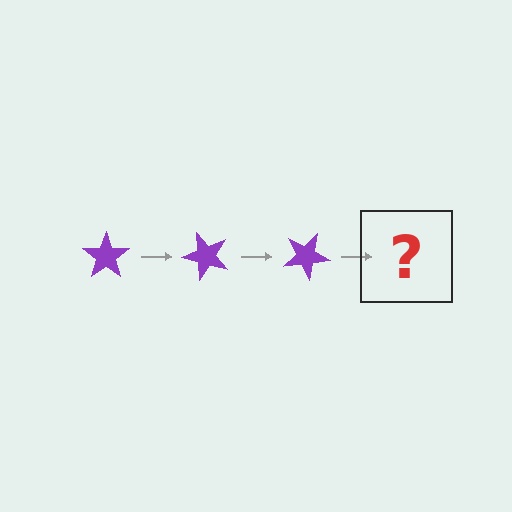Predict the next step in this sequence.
The next step is a purple star rotated 150 degrees.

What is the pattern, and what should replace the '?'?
The pattern is that the star rotates 50 degrees each step. The '?' should be a purple star rotated 150 degrees.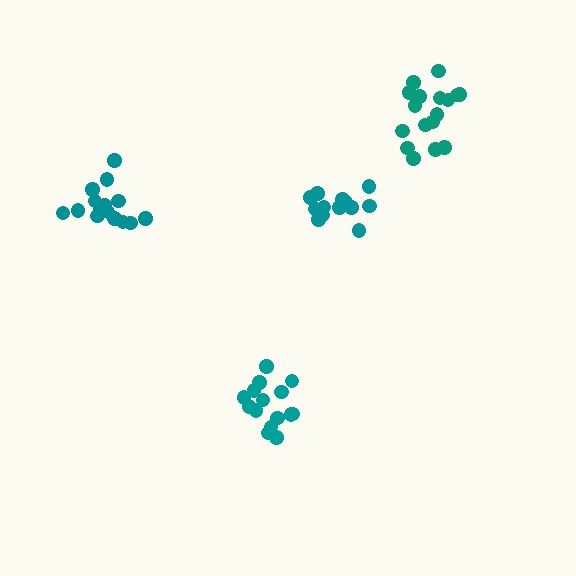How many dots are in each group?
Group 1: 14 dots, Group 2: 15 dots, Group 3: 17 dots, Group 4: 15 dots (61 total).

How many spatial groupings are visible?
There are 4 spatial groupings.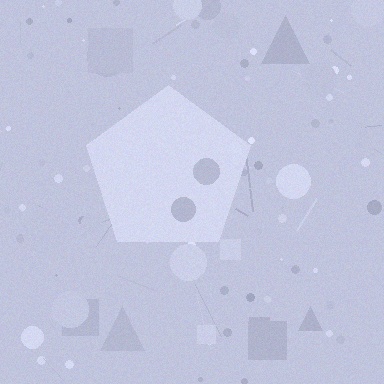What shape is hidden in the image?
A pentagon is hidden in the image.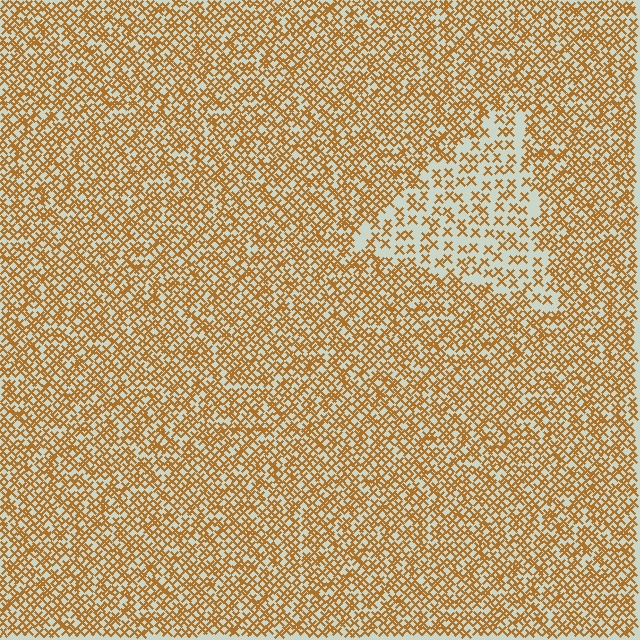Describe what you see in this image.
The image contains small brown elements arranged at two different densities. A triangle-shaped region is visible where the elements are less densely packed than the surrounding area.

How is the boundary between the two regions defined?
The boundary is defined by a change in element density (approximately 2.2x ratio). All elements are the same color, size, and shape.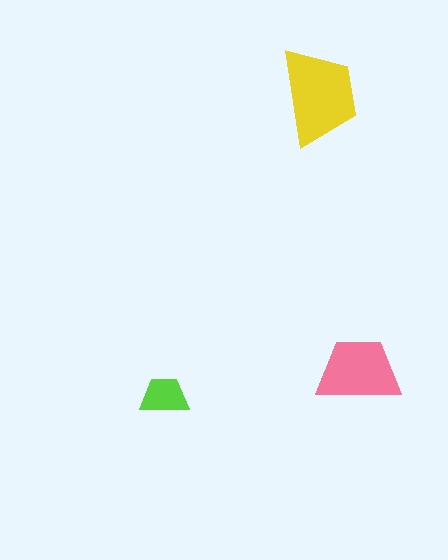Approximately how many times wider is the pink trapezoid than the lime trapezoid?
About 1.5 times wider.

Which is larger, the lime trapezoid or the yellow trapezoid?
The yellow one.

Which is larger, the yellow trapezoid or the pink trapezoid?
The yellow one.